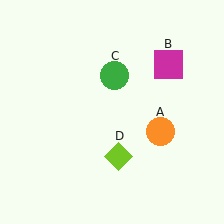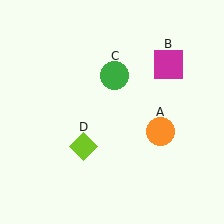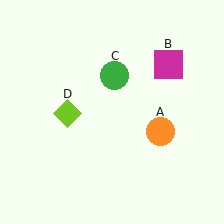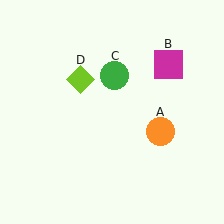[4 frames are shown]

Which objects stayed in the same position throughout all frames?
Orange circle (object A) and magenta square (object B) and green circle (object C) remained stationary.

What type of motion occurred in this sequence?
The lime diamond (object D) rotated clockwise around the center of the scene.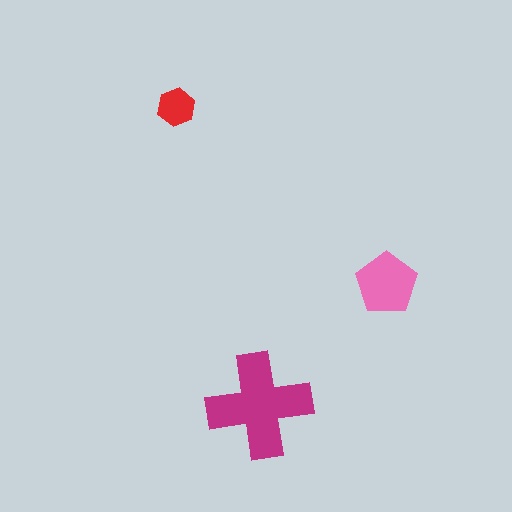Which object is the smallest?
The red hexagon.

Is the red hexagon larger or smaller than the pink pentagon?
Smaller.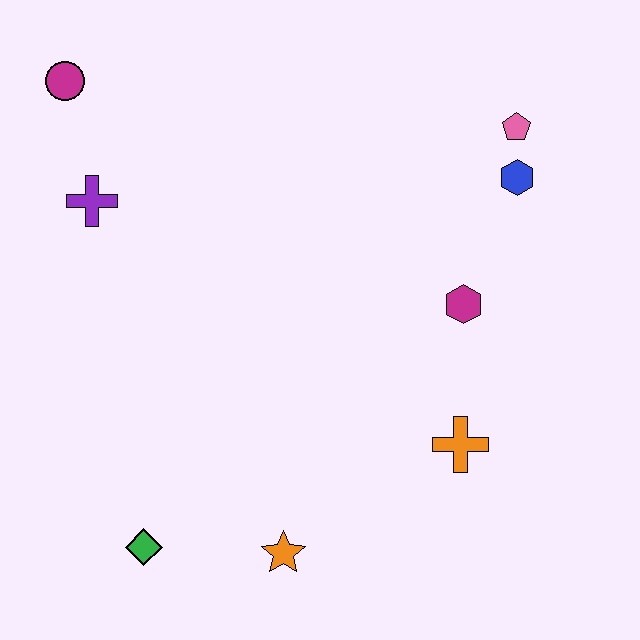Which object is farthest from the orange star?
The magenta circle is farthest from the orange star.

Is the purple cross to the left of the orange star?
Yes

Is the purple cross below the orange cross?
No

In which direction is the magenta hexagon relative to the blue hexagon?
The magenta hexagon is below the blue hexagon.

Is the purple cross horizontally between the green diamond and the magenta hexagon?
No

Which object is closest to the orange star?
The green diamond is closest to the orange star.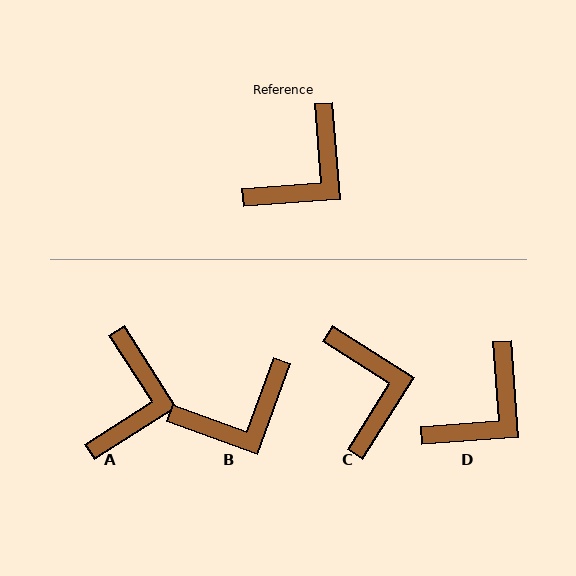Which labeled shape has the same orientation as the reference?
D.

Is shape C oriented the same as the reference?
No, it is off by about 54 degrees.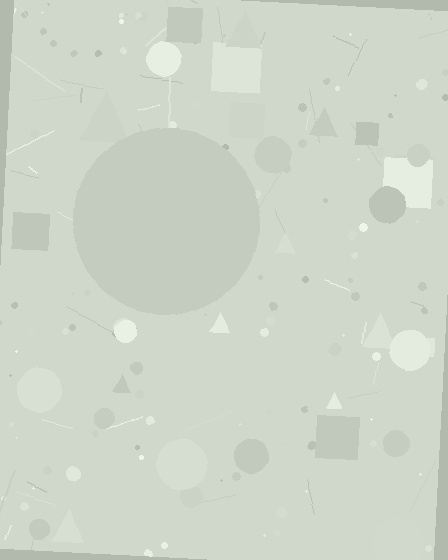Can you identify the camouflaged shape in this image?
The camouflaged shape is a circle.